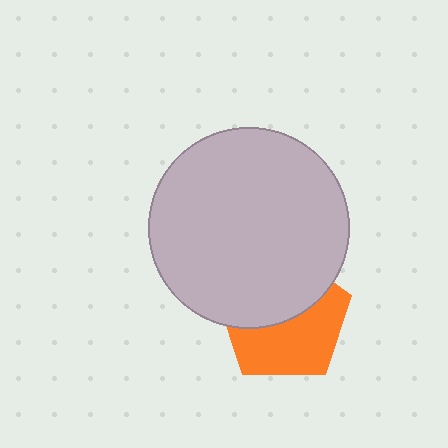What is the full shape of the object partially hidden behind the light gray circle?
The partially hidden object is an orange pentagon.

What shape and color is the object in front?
The object in front is a light gray circle.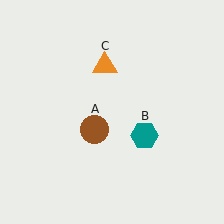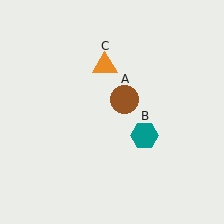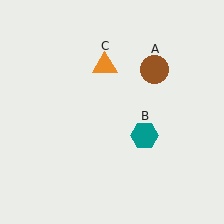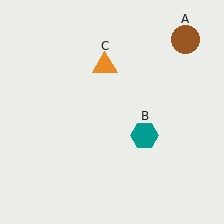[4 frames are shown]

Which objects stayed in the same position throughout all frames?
Teal hexagon (object B) and orange triangle (object C) remained stationary.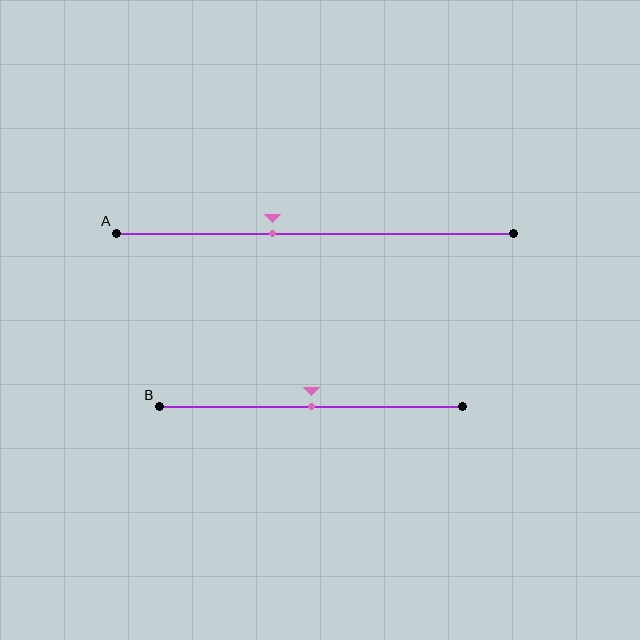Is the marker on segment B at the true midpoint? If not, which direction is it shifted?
Yes, the marker on segment B is at the true midpoint.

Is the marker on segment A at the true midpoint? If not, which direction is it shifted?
No, the marker on segment A is shifted to the left by about 11% of the segment length.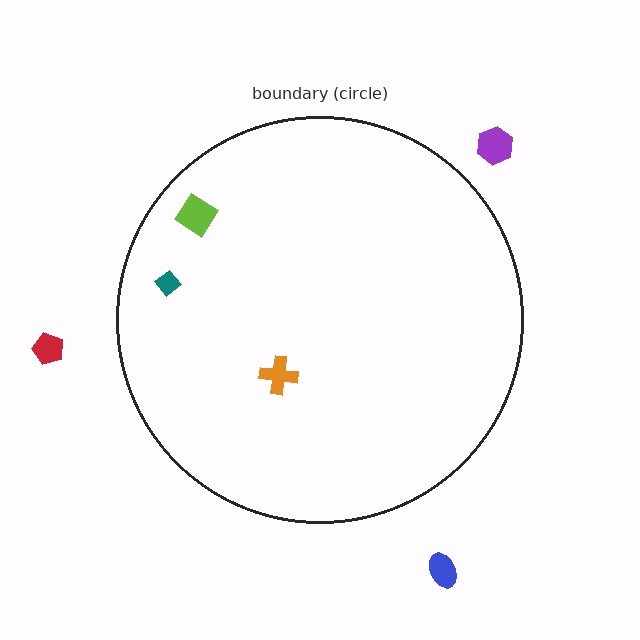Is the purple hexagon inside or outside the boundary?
Outside.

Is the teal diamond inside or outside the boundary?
Inside.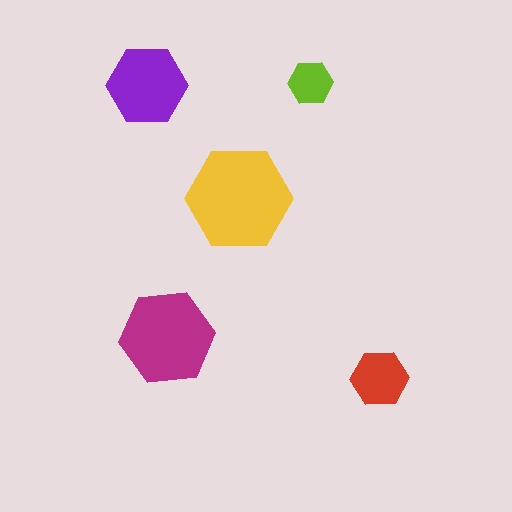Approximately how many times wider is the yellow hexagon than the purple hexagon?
About 1.5 times wider.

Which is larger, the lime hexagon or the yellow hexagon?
The yellow one.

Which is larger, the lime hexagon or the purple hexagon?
The purple one.